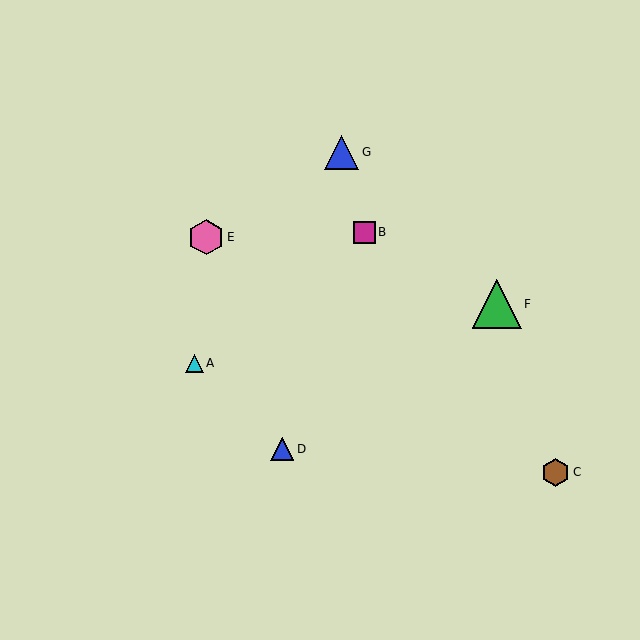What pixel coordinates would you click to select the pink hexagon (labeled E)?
Click at (206, 237) to select the pink hexagon E.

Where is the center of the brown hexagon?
The center of the brown hexagon is at (556, 472).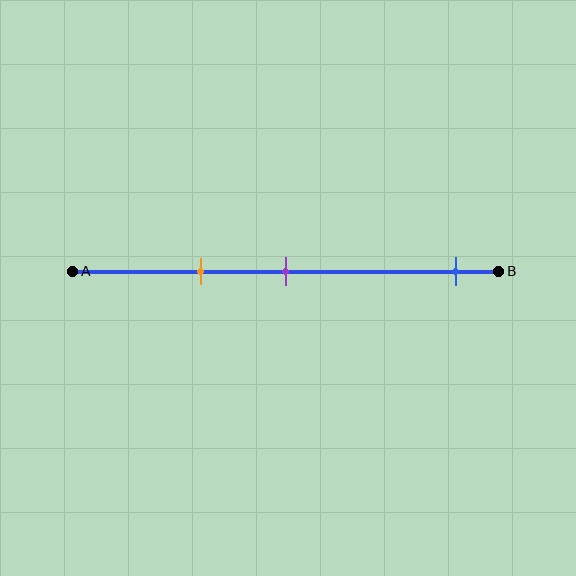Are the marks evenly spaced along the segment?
No, the marks are not evenly spaced.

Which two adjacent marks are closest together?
The orange and purple marks are the closest adjacent pair.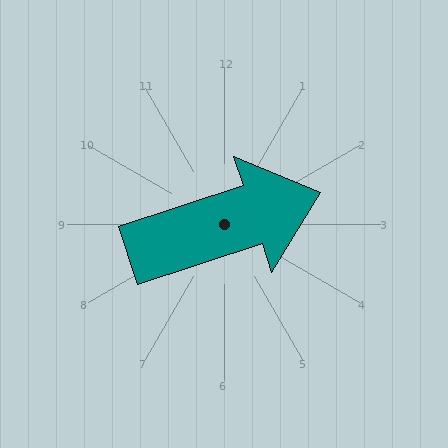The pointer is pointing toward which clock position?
Roughly 2 o'clock.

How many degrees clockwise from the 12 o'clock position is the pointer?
Approximately 72 degrees.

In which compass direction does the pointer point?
East.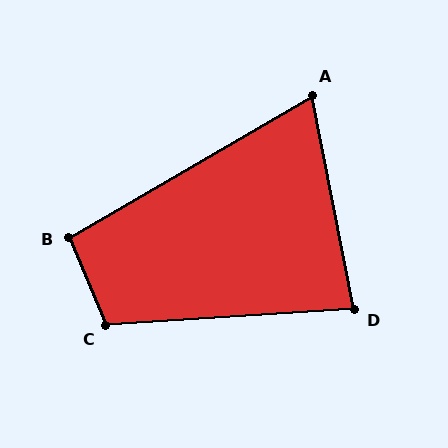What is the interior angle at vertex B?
Approximately 97 degrees (obtuse).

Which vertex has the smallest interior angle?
A, at approximately 71 degrees.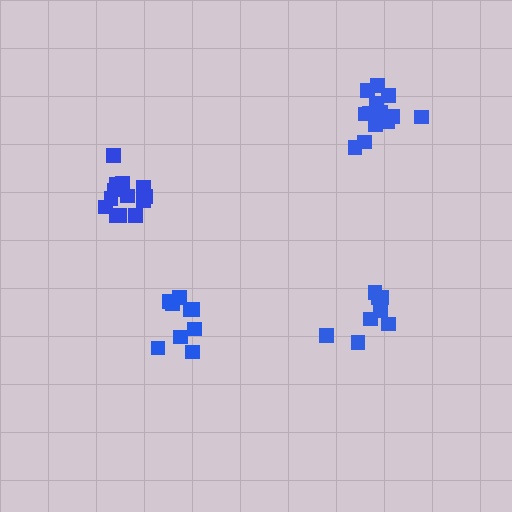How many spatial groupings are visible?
There are 4 spatial groupings.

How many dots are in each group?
Group 1: 8 dots, Group 2: 13 dots, Group 3: 13 dots, Group 4: 9 dots (43 total).